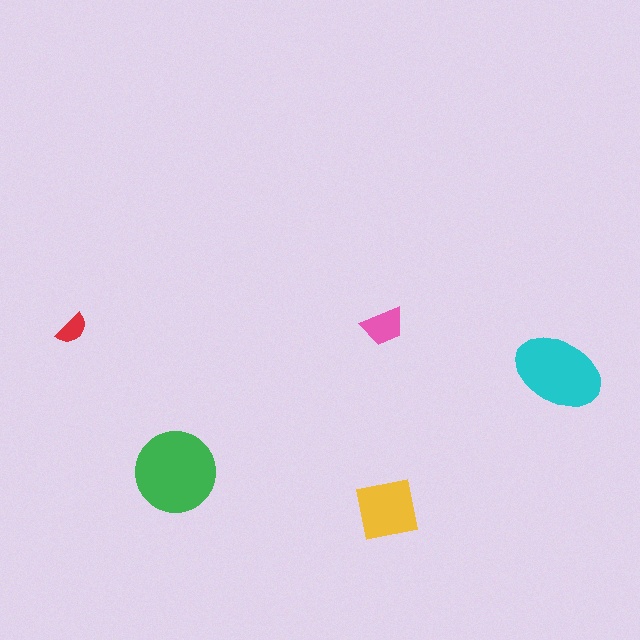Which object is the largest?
The green circle.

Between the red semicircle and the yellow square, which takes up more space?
The yellow square.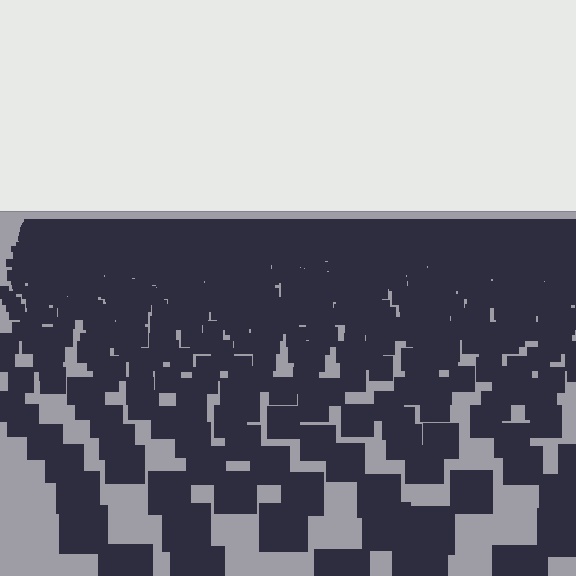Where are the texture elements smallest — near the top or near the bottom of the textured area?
Near the top.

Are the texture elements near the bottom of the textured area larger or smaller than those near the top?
Larger. Near the bottom, elements are closer to the viewer and appear at a bigger on-screen size.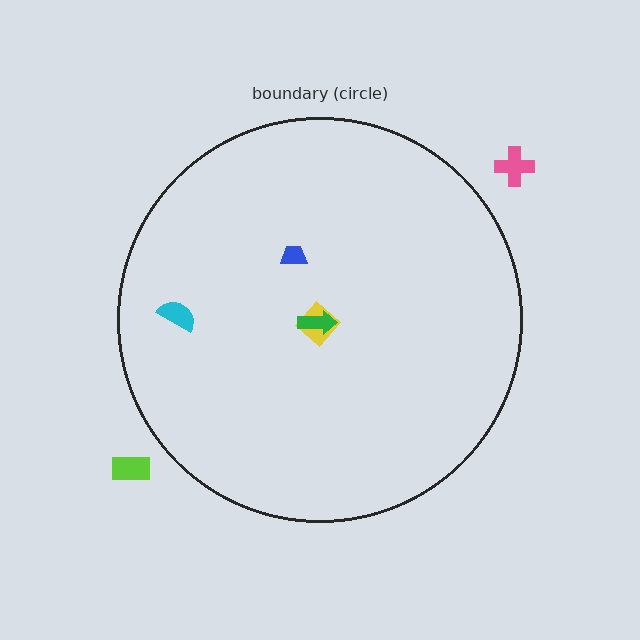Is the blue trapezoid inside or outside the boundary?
Inside.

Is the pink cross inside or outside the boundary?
Outside.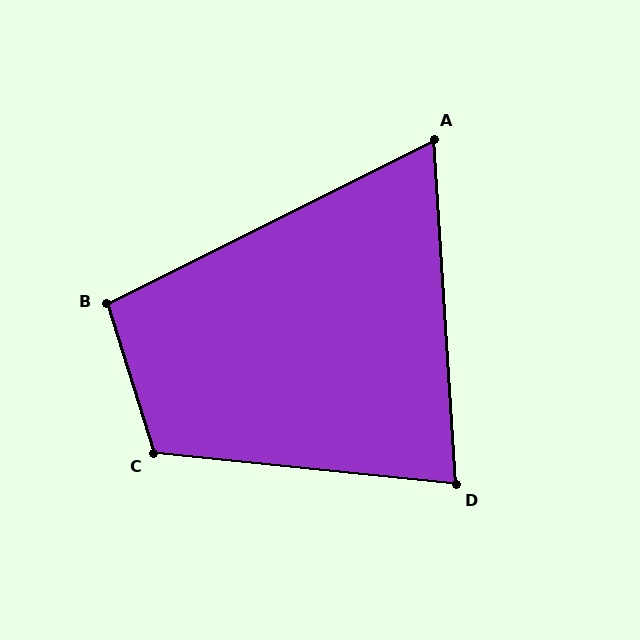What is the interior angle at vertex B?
Approximately 100 degrees (obtuse).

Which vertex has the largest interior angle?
C, at approximately 113 degrees.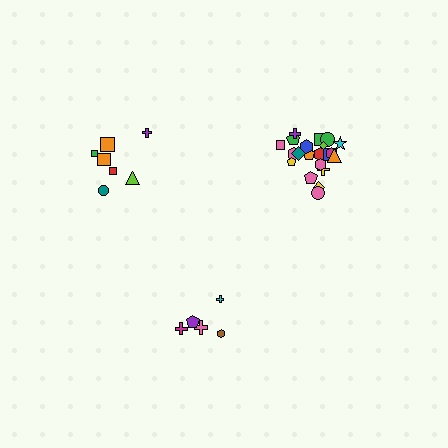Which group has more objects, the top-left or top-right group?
The top-right group.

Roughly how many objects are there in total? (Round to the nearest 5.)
Roughly 35 objects in total.